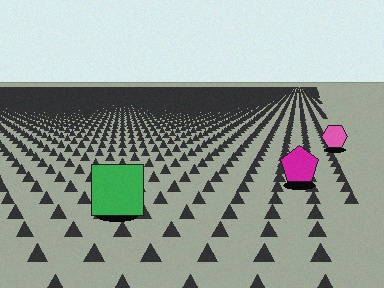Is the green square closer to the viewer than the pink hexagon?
Yes. The green square is closer — you can tell from the texture gradient: the ground texture is coarser near it.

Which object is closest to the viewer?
The green square is closest. The texture marks near it are larger and more spread out.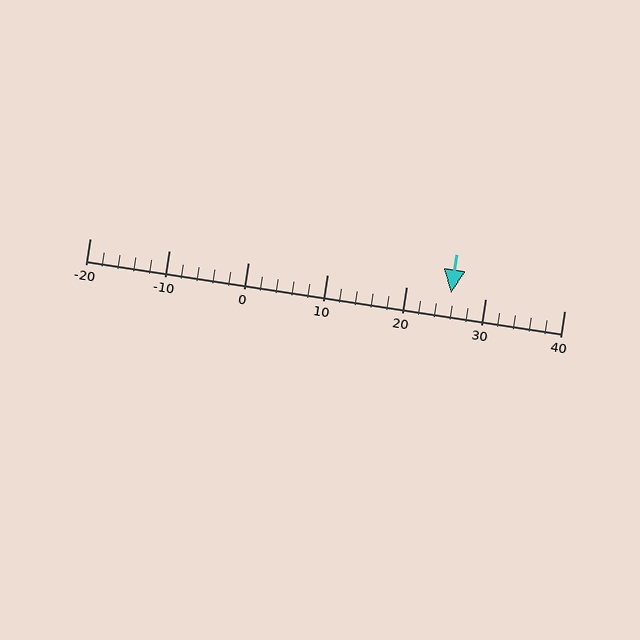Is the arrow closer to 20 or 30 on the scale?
The arrow is closer to 30.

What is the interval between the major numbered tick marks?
The major tick marks are spaced 10 units apart.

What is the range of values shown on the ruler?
The ruler shows values from -20 to 40.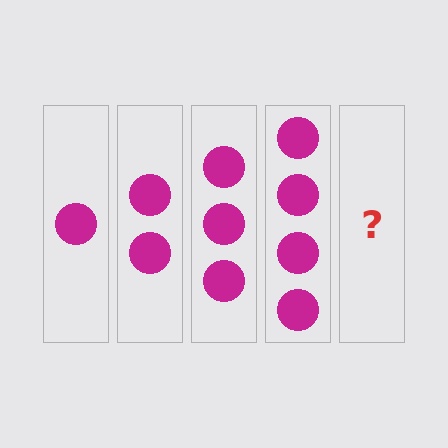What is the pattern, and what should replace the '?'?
The pattern is that each step adds one more circle. The '?' should be 5 circles.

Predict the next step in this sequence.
The next step is 5 circles.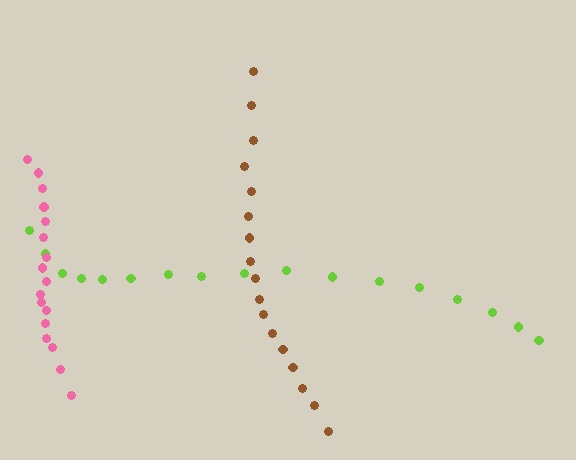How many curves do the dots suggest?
There are 3 distinct paths.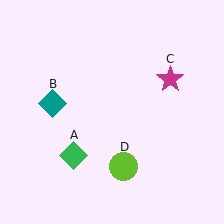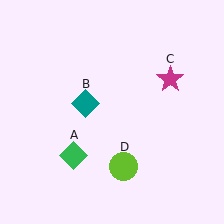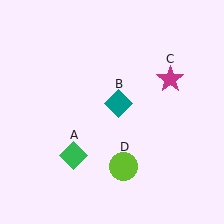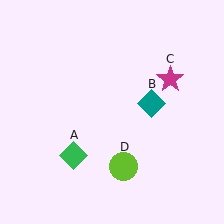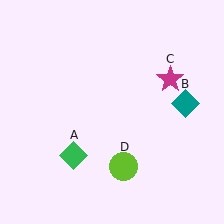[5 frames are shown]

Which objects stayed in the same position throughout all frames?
Green diamond (object A) and magenta star (object C) and lime circle (object D) remained stationary.